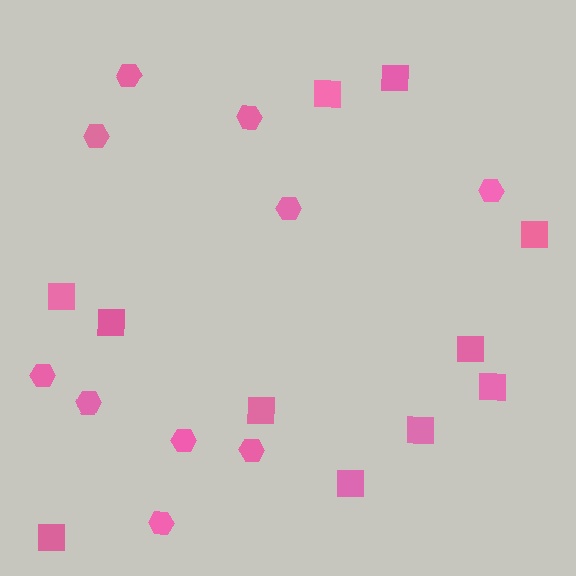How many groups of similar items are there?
There are 2 groups: one group of squares (11) and one group of hexagons (10).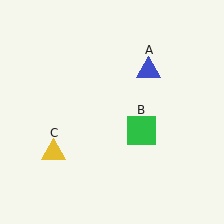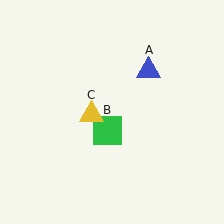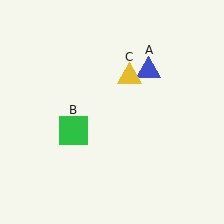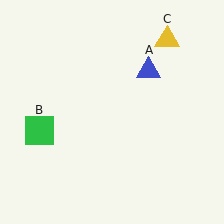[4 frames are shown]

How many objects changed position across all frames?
2 objects changed position: green square (object B), yellow triangle (object C).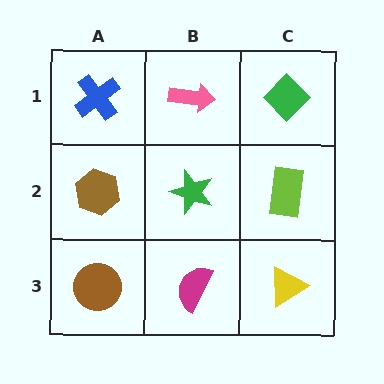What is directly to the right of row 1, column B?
A green diamond.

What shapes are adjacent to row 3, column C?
A lime rectangle (row 2, column C), a magenta semicircle (row 3, column B).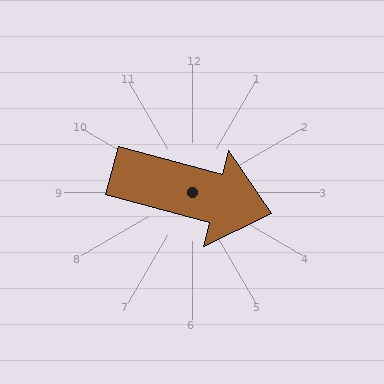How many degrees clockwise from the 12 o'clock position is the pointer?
Approximately 105 degrees.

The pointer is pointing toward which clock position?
Roughly 4 o'clock.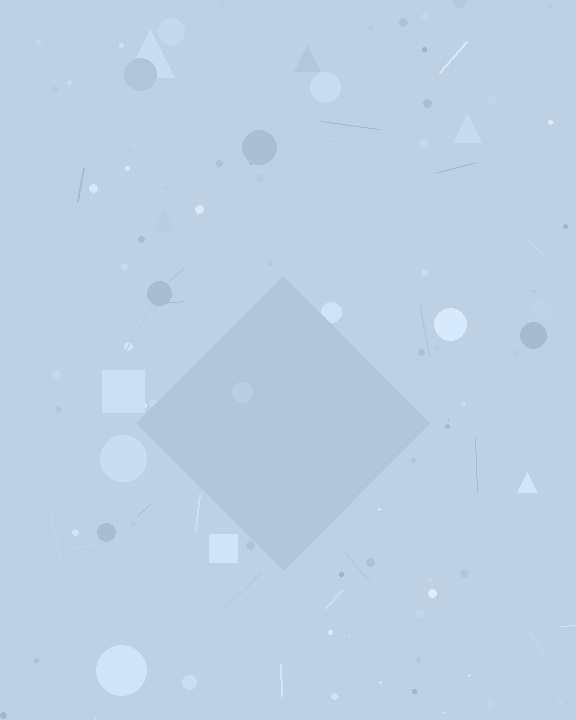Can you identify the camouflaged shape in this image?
The camouflaged shape is a diamond.